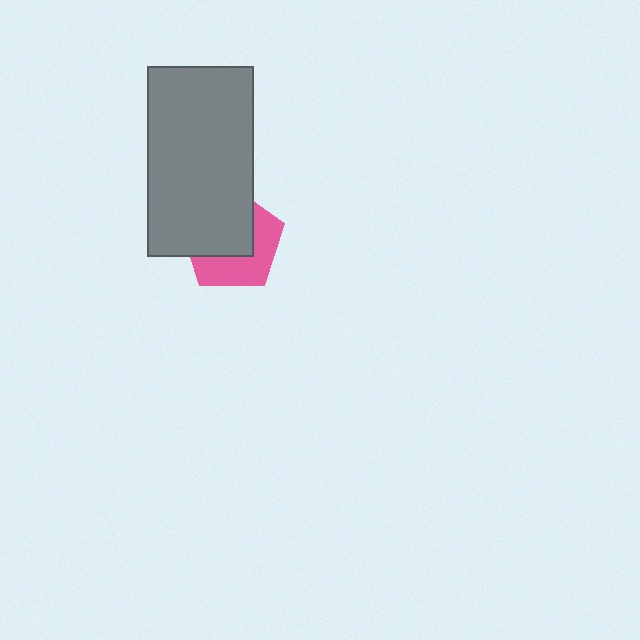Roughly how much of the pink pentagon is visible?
About half of it is visible (roughly 45%).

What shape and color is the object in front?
The object in front is a gray rectangle.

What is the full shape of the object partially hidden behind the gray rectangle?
The partially hidden object is a pink pentagon.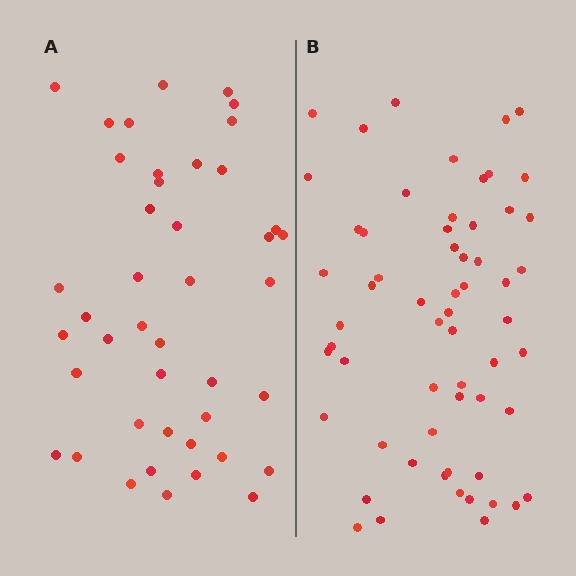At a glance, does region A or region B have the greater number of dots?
Region B (the right region) has more dots.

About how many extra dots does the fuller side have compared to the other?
Region B has approximately 15 more dots than region A.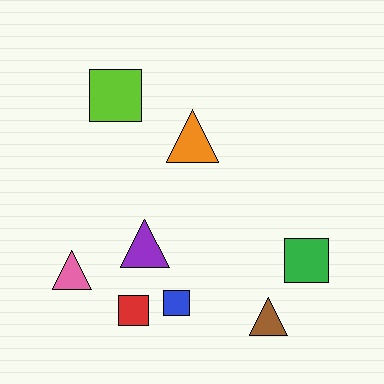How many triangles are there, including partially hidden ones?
There are 4 triangles.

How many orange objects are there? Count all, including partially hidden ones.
There is 1 orange object.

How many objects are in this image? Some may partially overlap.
There are 8 objects.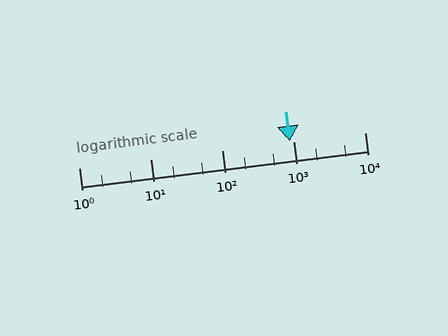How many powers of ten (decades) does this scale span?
The scale spans 4 decades, from 1 to 10000.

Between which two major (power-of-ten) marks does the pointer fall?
The pointer is between 100 and 1000.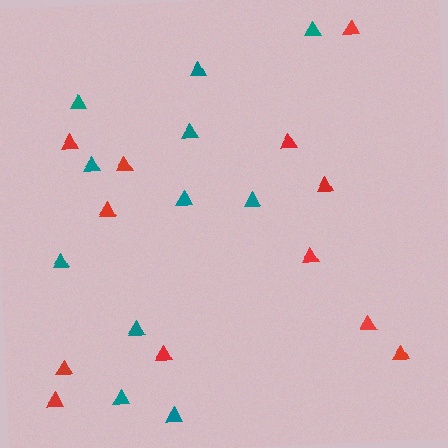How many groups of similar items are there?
There are 2 groups: one group of red triangles (12) and one group of teal triangles (11).